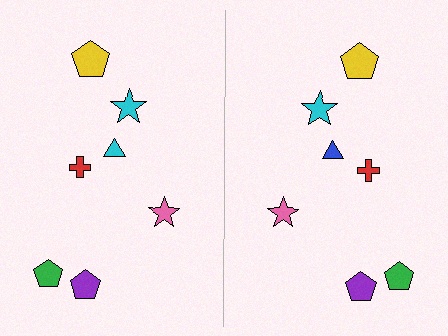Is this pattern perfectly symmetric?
No, the pattern is not perfectly symmetric. The blue triangle on the right side breaks the symmetry — its mirror counterpart is cyan.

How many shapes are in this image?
There are 14 shapes in this image.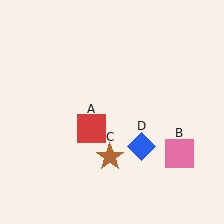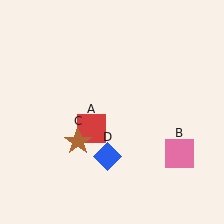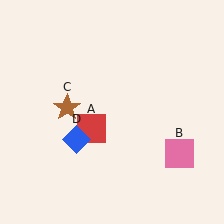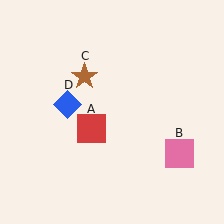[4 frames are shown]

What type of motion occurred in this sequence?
The brown star (object C), blue diamond (object D) rotated clockwise around the center of the scene.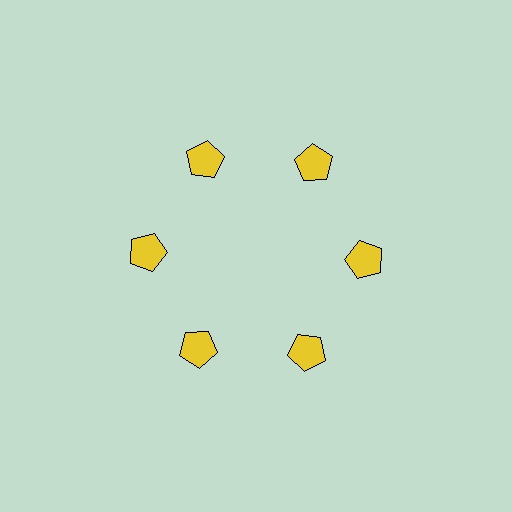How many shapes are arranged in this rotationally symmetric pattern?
There are 6 shapes, arranged in 6 groups of 1.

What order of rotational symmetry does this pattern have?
This pattern has 6-fold rotational symmetry.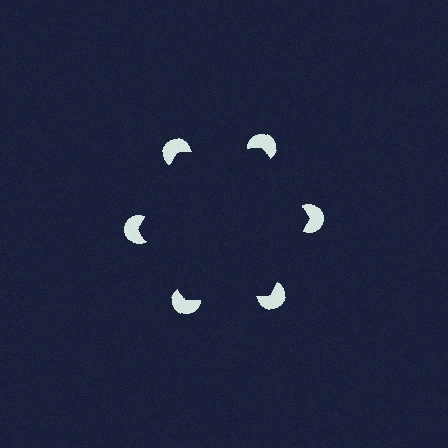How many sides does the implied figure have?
6 sides.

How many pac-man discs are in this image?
There are 6 — one at each vertex of the illusory hexagon.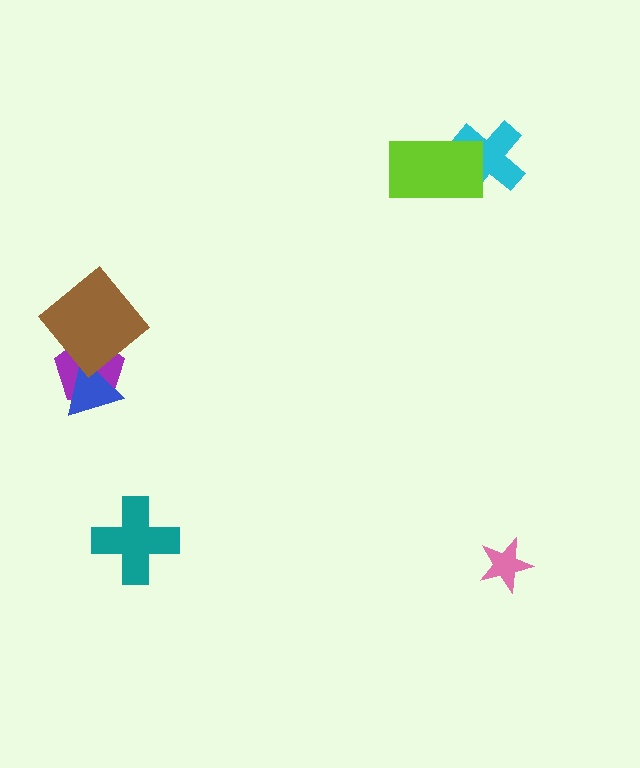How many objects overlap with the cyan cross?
1 object overlaps with the cyan cross.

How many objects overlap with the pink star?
0 objects overlap with the pink star.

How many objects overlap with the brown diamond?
1 object overlaps with the brown diamond.